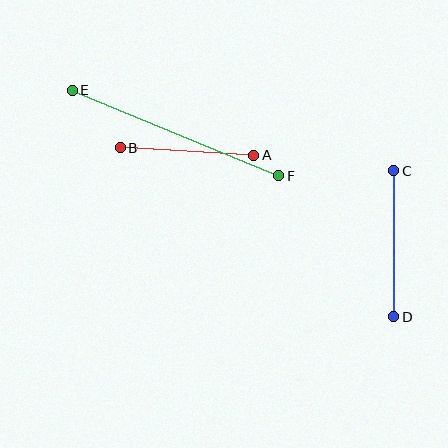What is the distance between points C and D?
The distance is approximately 146 pixels.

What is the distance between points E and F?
The distance is approximately 224 pixels.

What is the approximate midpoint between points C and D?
The midpoint is at approximately (394, 244) pixels.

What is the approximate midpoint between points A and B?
The midpoint is at approximately (187, 151) pixels.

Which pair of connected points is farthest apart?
Points E and F are farthest apart.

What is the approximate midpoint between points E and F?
The midpoint is at approximately (175, 133) pixels.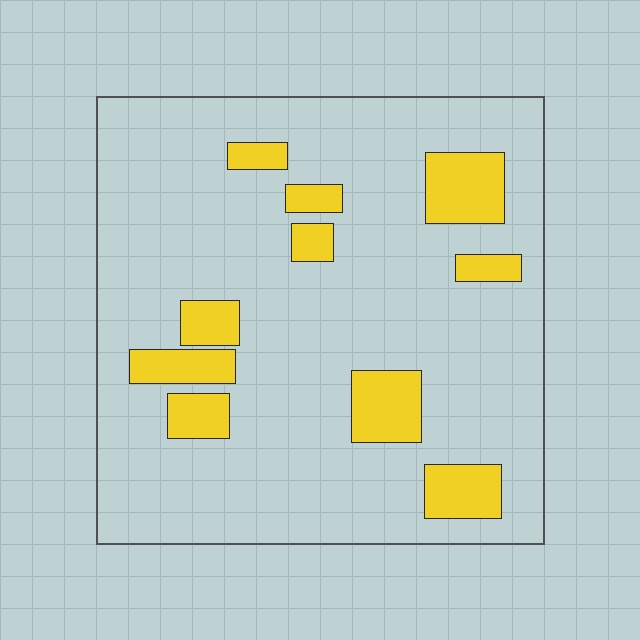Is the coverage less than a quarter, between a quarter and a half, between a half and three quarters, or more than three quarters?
Less than a quarter.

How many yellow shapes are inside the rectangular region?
10.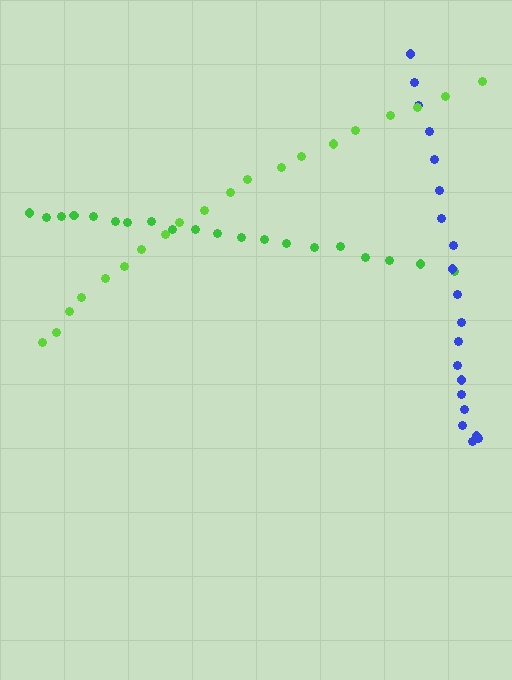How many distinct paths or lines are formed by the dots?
There are 3 distinct paths.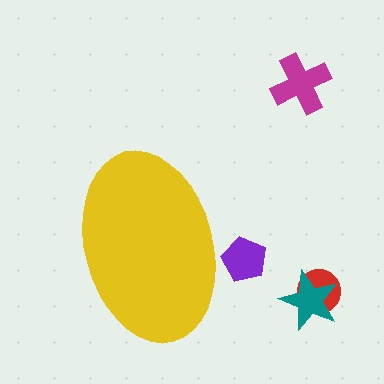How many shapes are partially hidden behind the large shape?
1 shape is partially hidden.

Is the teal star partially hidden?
No, the teal star is fully visible.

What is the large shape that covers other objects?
A yellow ellipse.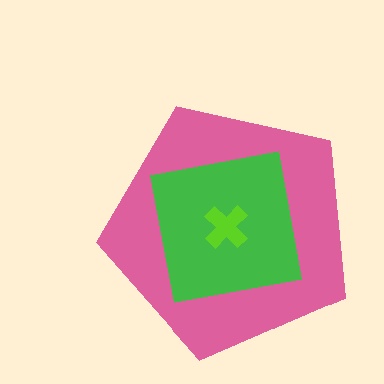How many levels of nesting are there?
3.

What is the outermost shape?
The pink pentagon.